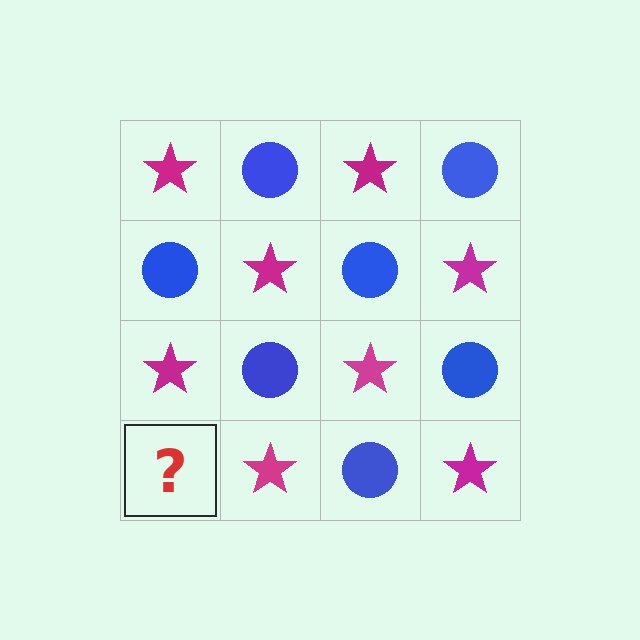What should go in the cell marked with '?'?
The missing cell should contain a blue circle.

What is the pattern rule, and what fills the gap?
The rule is that it alternates magenta star and blue circle in a checkerboard pattern. The gap should be filled with a blue circle.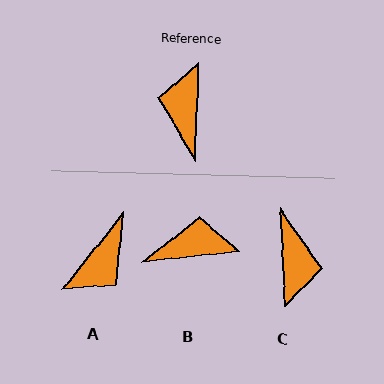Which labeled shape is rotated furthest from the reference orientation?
C, about 175 degrees away.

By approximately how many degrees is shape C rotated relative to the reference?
Approximately 175 degrees clockwise.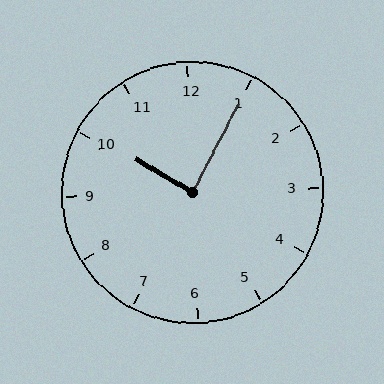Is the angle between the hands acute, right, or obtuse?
It is right.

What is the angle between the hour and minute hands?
Approximately 88 degrees.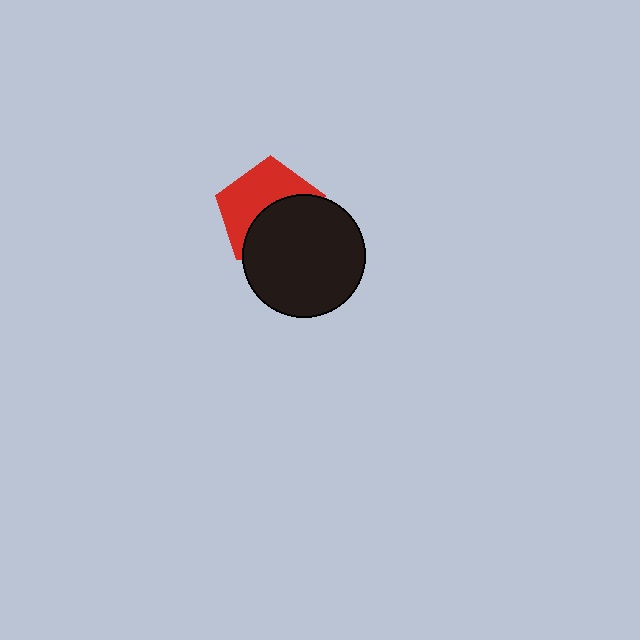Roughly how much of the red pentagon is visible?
About half of it is visible (roughly 50%).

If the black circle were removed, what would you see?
You would see the complete red pentagon.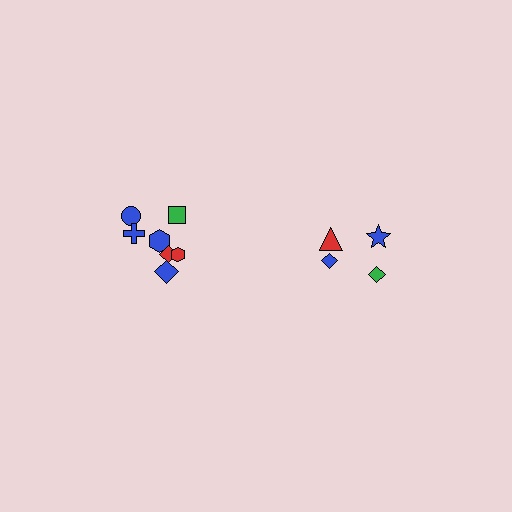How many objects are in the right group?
There are 4 objects.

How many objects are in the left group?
There are 7 objects.